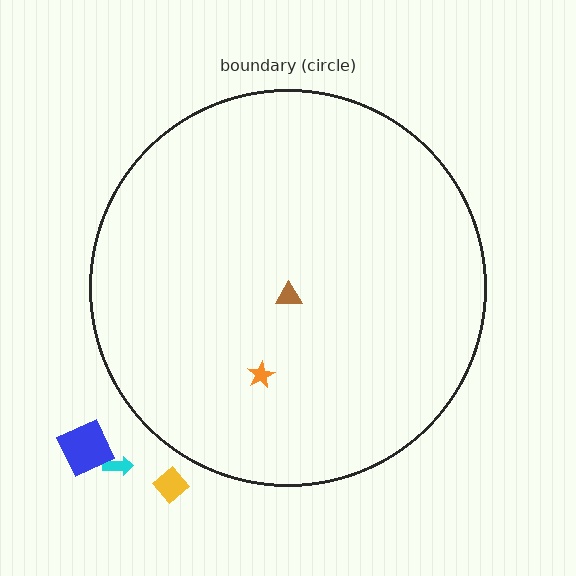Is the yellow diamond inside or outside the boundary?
Outside.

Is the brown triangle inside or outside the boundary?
Inside.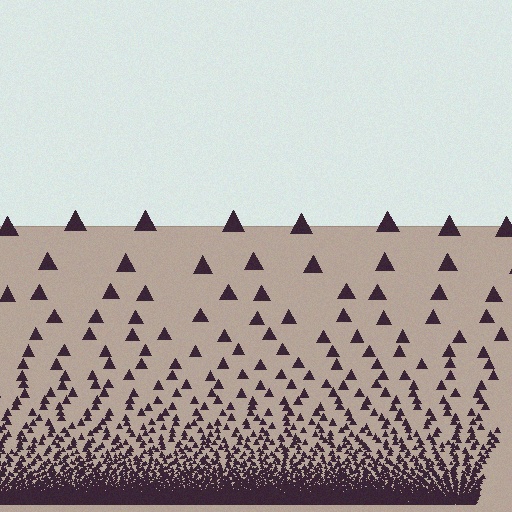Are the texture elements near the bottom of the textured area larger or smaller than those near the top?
Smaller. The gradient is inverted — elements near the bottom are smaller and denser.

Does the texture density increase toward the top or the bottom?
Density increases toward the bottom.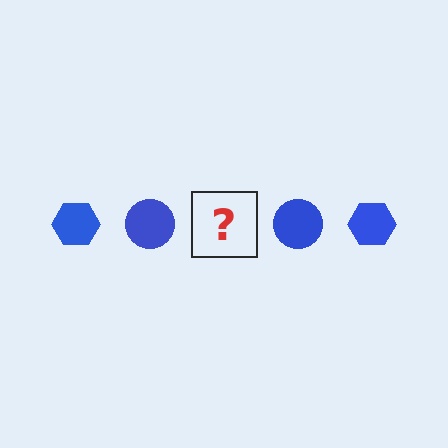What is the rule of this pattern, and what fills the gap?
The rule is that the pattern cycles through hexagon, circle shapes in blue. The gap should be filled with a blue hexagon.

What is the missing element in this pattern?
The missing element is a blue hexagon.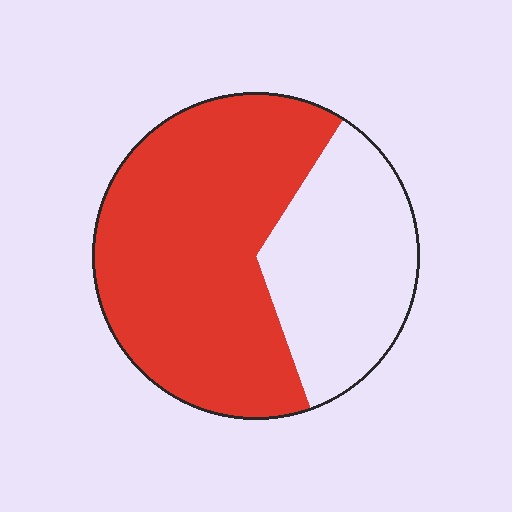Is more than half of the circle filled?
Yes.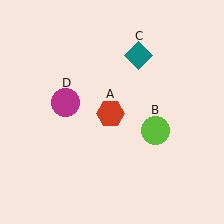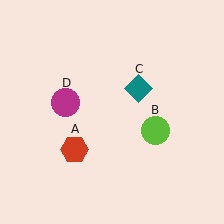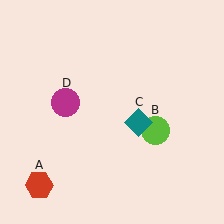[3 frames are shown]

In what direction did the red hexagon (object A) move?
The red hexagon (object A) moved down and to the left.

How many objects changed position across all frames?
2 objects changed position: red hexagon (object A), teal diamond (object C).